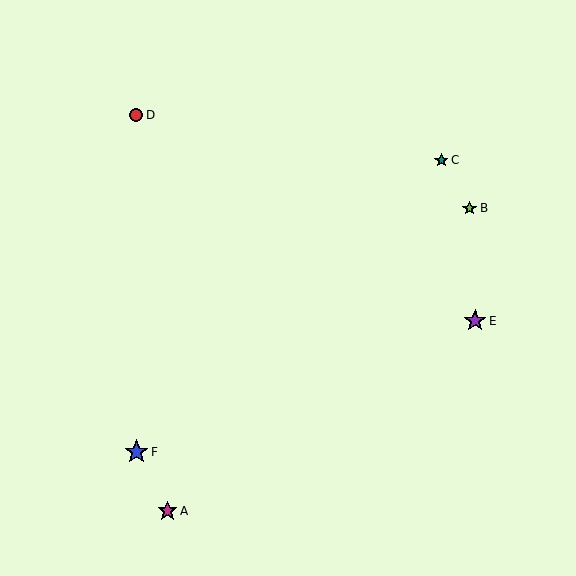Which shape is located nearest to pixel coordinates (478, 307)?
The purple star (labeled E) at (475, 321) is nearest to that location.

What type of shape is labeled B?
Shape B is a lime star.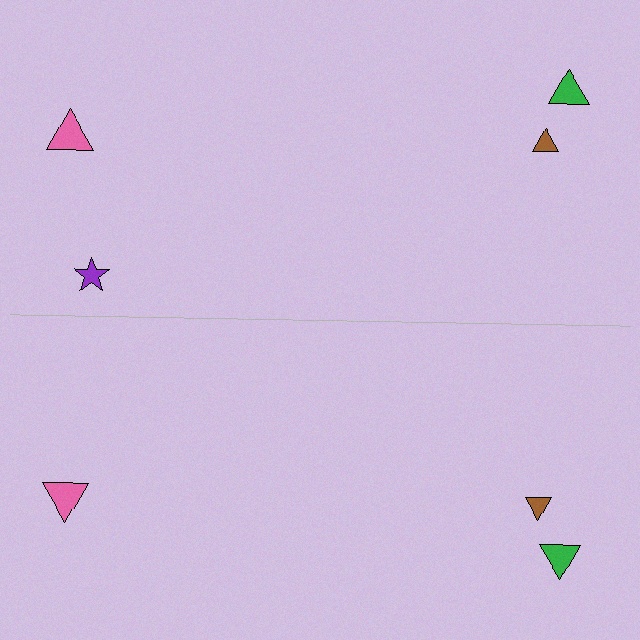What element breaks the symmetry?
A purple star is missing from the bottom side.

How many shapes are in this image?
There are 7 shapes in this image.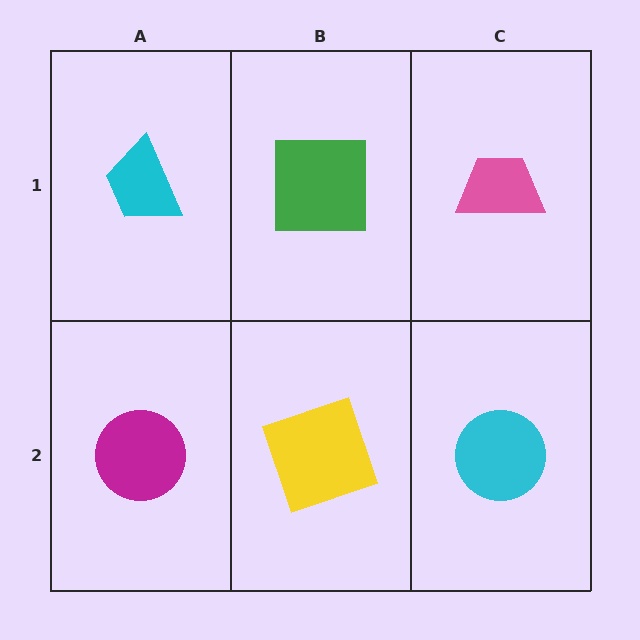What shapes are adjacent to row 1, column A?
A magenta circle (row 2, column A), a green square (row 1, column B).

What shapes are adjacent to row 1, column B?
A yellow square (row 2, column B), a cyan trapezoid (row 1, column A), a pink trapezoid (row 1, column C).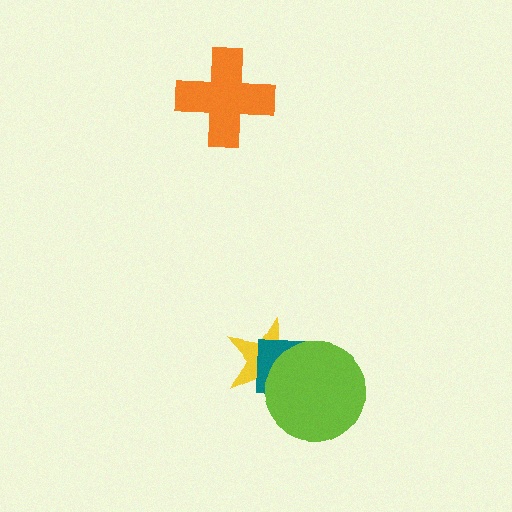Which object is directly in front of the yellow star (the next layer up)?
The teal square is directly in front of the yellow star.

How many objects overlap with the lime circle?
2 objects overlap with the lime circle.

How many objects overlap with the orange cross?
0 objects overlap with the orange cross.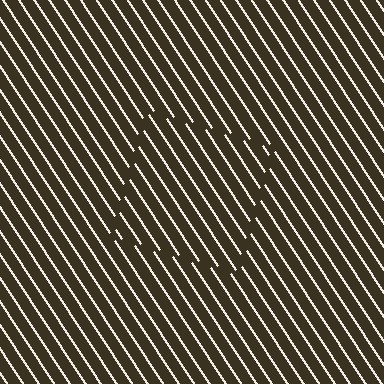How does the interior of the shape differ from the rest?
The interior of the shape contains the same grating, shifted by half a period — the contour is defined by the phase discontinuity where line-ends from the inner and outer gratings abut.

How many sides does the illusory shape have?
4 sides — the line-ends trace a square.